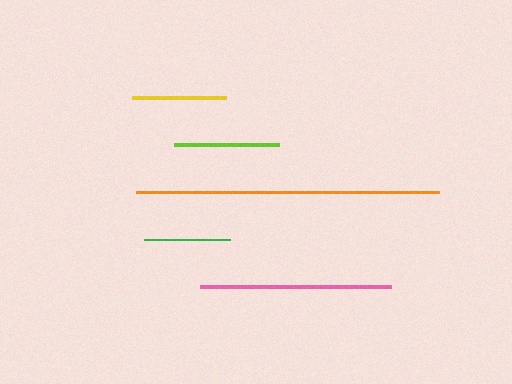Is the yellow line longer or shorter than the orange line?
The orange line is longer than the yellow line.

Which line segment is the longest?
The orange line is the longest at approximately 303 pixels.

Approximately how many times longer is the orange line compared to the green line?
The orange line is approximately 3.5 times the length of the green line.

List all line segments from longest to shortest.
From longest to shortest: orange, pink, lime, yellow, green.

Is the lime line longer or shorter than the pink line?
The pink line is longer than the lime line.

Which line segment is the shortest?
The green line is the shortest at approximately 86 pixels.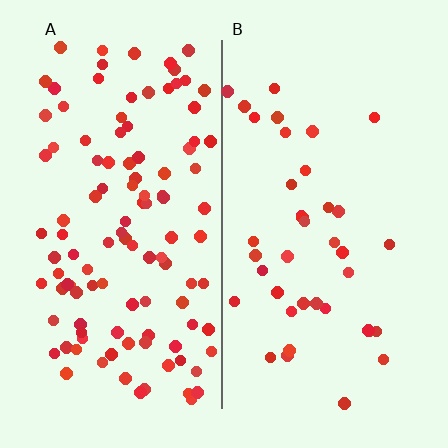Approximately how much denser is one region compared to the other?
Approximately 2.8× — region A over region B.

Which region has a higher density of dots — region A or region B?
A (the left).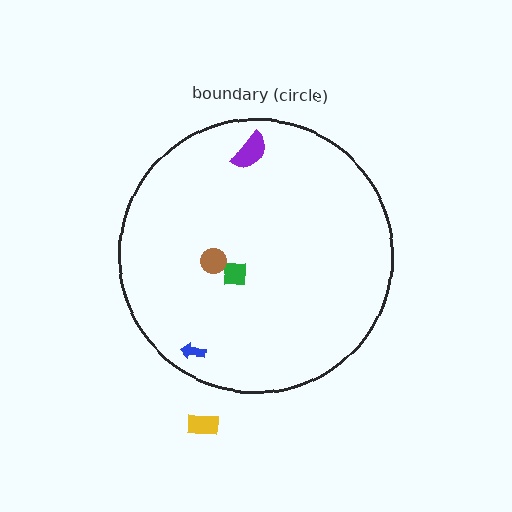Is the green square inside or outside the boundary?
Inside.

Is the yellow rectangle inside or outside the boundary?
Outside.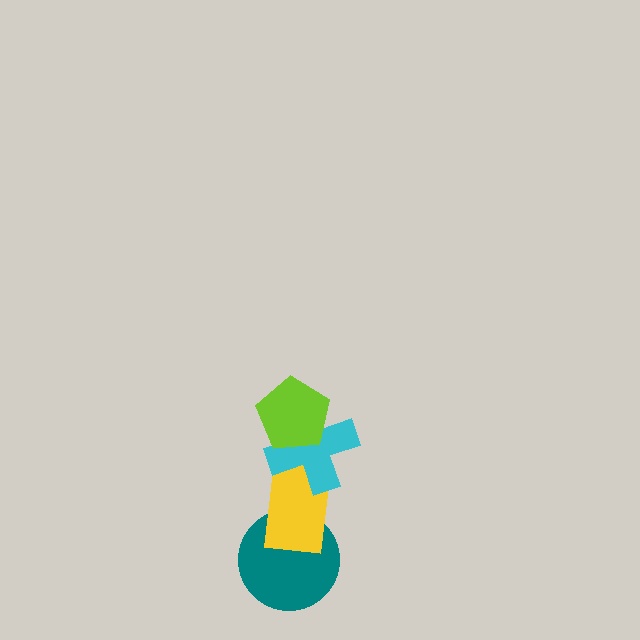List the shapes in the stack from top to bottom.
From top to bottom: the lime pentagon, the cyan cross, the yellow rectangle, the teal circle.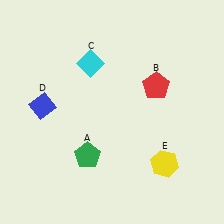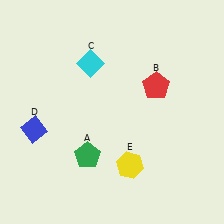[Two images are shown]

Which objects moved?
The objects that moved are: the blue diamond (D), the yellow hexagon (E).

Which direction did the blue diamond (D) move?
The blue diamond (D) moved down.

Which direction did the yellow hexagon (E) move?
The yellow hexagon (E) moved left.